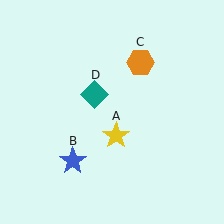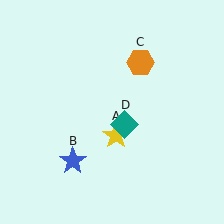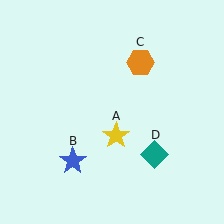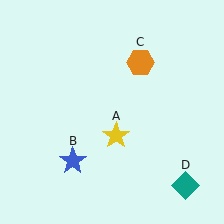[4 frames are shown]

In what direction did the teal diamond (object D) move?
The teal diamond (object D) moved down and to the right.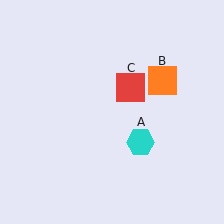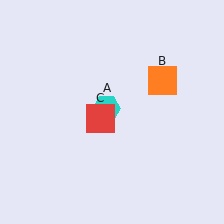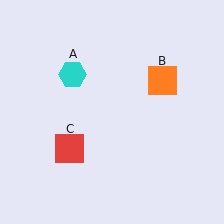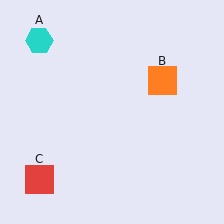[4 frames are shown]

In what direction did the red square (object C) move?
The red square (object C) moved down and to the left.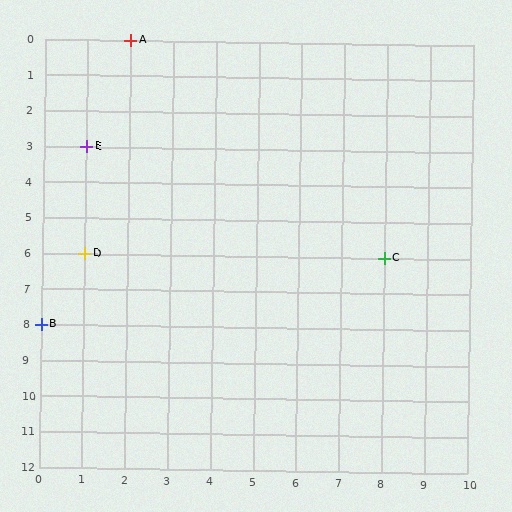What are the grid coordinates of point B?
Point B is at grid coordinates (0, 8).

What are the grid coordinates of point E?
Point E is at grid coordinates (1, 3).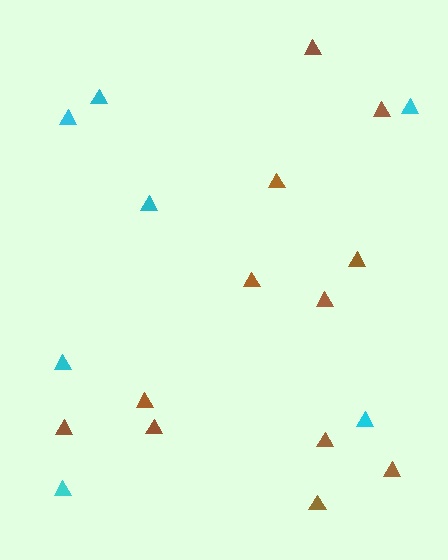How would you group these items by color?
There are 2 groups: one group of cyan triangles (7) and one group of brown triangles (12).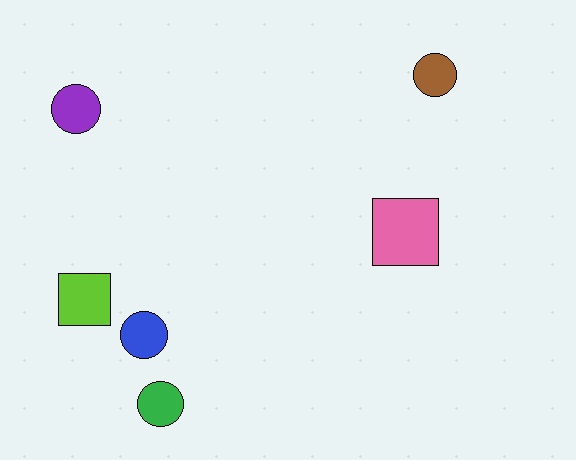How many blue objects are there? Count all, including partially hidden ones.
There is 1 blue object.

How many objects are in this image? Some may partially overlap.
There are 6 objects.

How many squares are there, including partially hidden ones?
There are 2 squares.